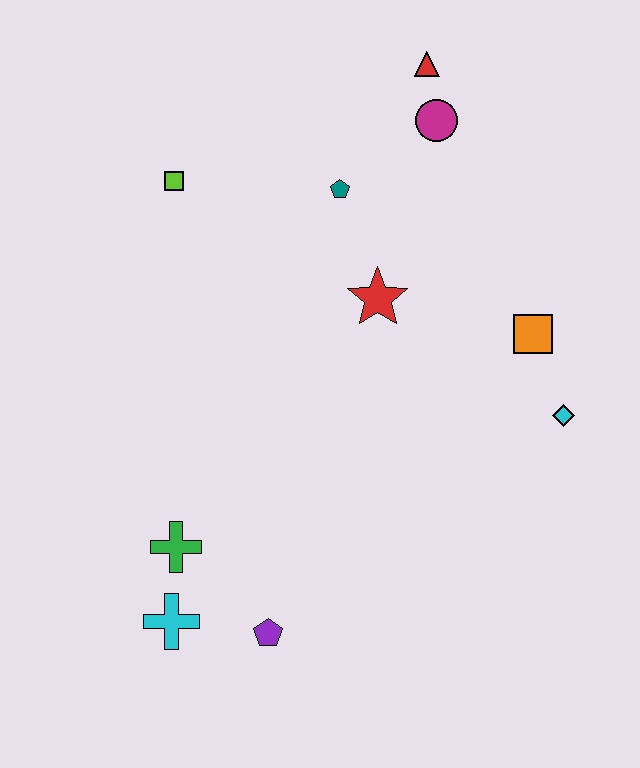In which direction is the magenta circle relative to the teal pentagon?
The magenta circle is to the right of the teal pentagon.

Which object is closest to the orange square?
The cyan diamond is closest to the orange square.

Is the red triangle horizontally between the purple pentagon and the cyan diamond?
Yes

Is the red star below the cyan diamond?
No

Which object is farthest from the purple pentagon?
The red triangle is farthest from the purple pentagon.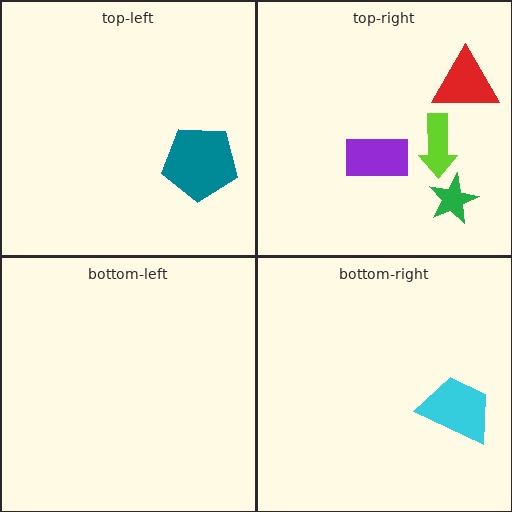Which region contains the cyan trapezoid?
The bottom-right region.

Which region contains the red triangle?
The top-right region.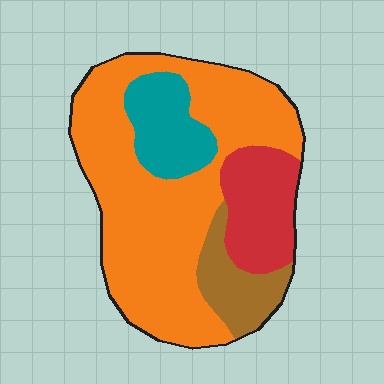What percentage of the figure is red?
Red covers around 15% of the figure.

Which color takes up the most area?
Orange, at roughly 60%.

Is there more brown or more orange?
Orange.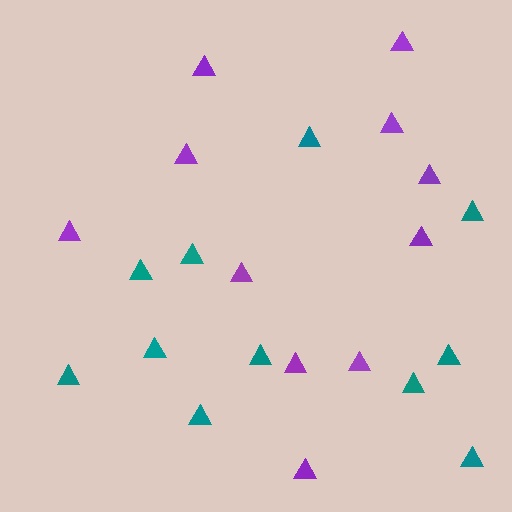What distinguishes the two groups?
There are 2 groups: one group of teal triangles (11) and one group of purple triangles (11).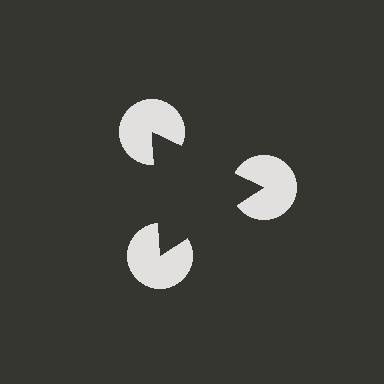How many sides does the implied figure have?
3 sides.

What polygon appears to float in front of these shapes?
An illusory triangle — its edges are inferred from the aligned wedge cuts in the pac-man discs, not physically drawn.